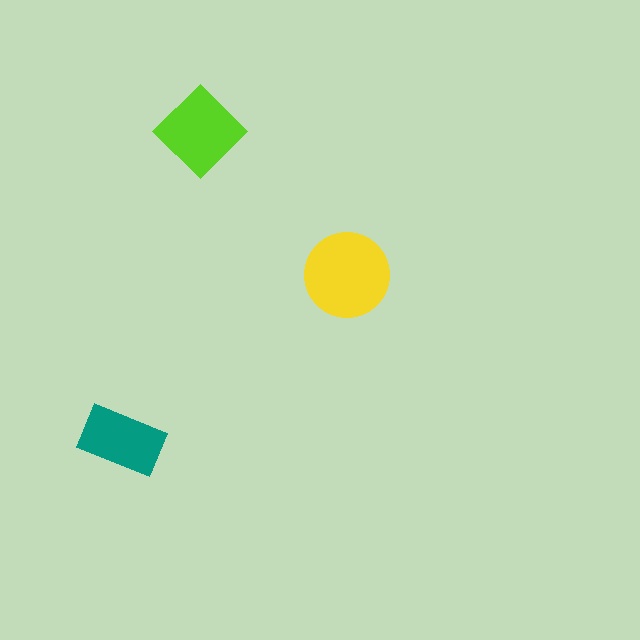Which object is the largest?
The yellow circle.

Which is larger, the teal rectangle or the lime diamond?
The lime diamond.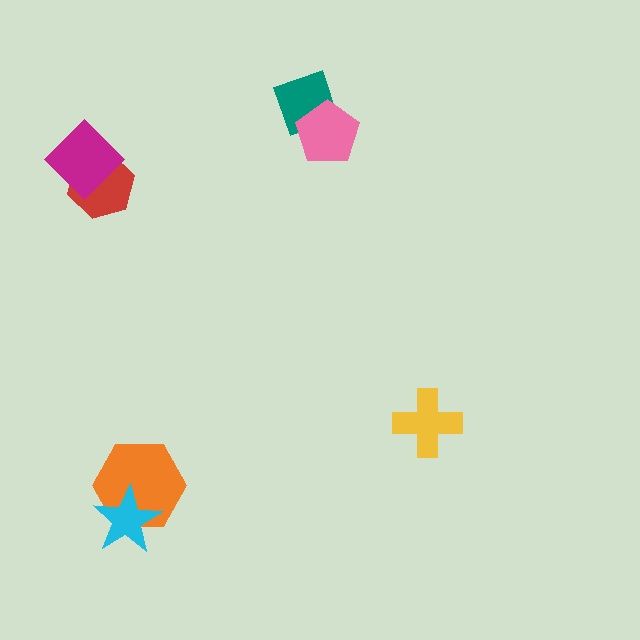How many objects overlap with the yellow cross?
0 objects overlap with the yellow cross.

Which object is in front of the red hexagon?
The magenta diamond is in front of the red hexagon.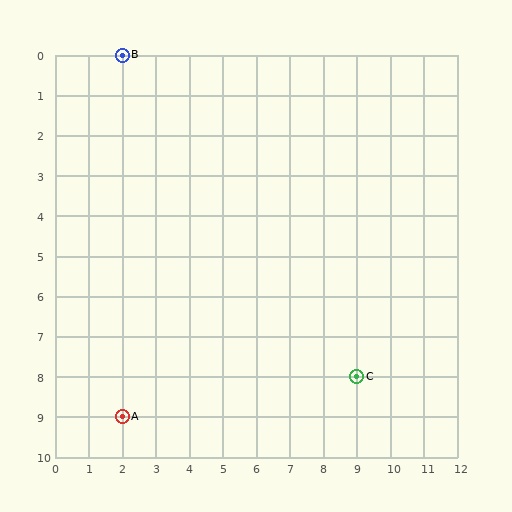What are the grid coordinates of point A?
Point A is at grid coordinates (2, 9).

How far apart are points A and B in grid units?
Points A and B are 9 rows apart.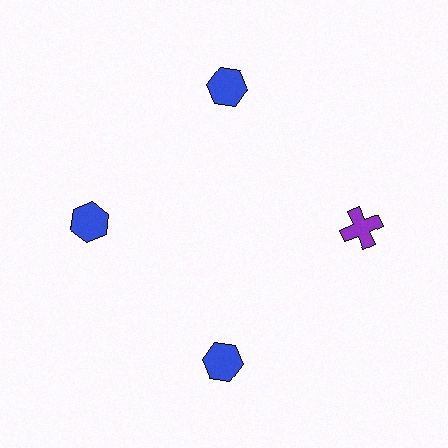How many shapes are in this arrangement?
There are 4 shapes arranged in a ring pattern.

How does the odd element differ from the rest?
It differs in both color (purple instead of blue) and shape (cross instead of hexagon).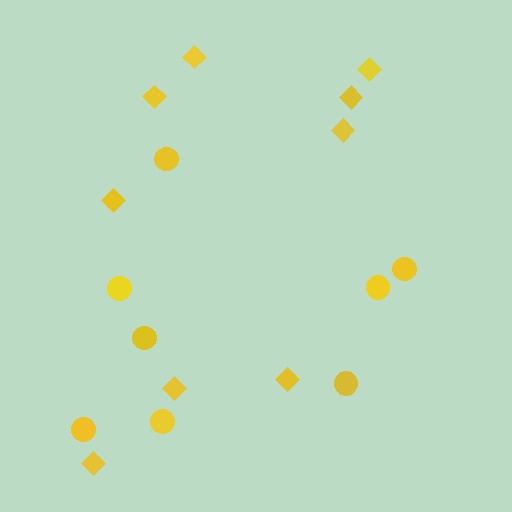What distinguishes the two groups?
There are 2 groups: one group of circles (8) and one group of diamonds (9).